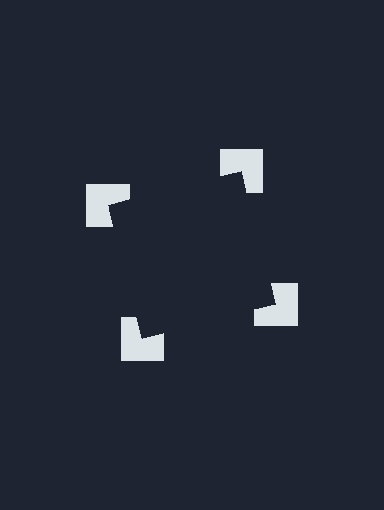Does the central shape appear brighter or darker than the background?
It typically appears slightly darker than the background, even though no actual brightness change is drawn.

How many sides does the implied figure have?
4 sides.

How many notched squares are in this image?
There are 4 — one at each vertex of the illusory square.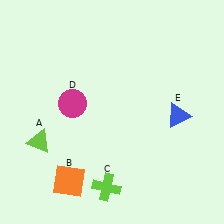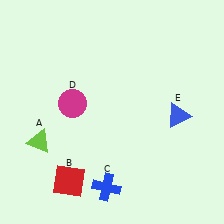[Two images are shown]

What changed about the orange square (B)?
In Image 1, B is orange. In Image 2, it changed to red.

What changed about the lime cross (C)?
In Image 1, C is lime. In Image 2, it changed to blue.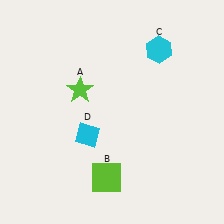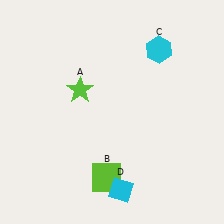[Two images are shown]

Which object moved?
The cyan diamond (D) moved down.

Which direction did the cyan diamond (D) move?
The cyan diamond (D) moved down.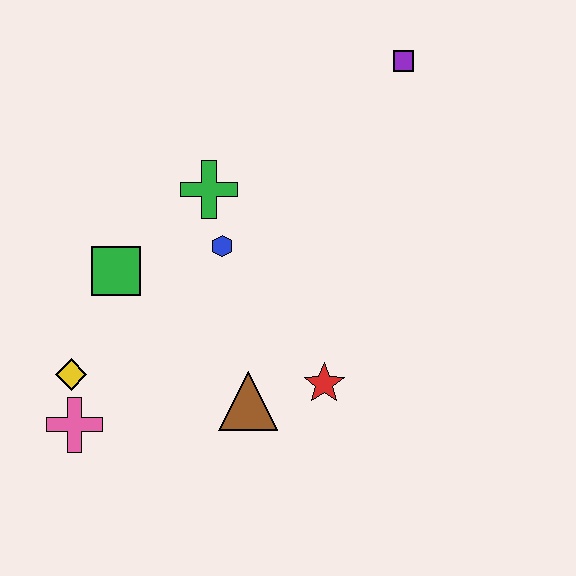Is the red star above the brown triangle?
Yes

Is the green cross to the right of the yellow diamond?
Yes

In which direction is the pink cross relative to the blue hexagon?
The pink cross is below the blue hexagon.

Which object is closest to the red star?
The brown triangle is closest to the red star.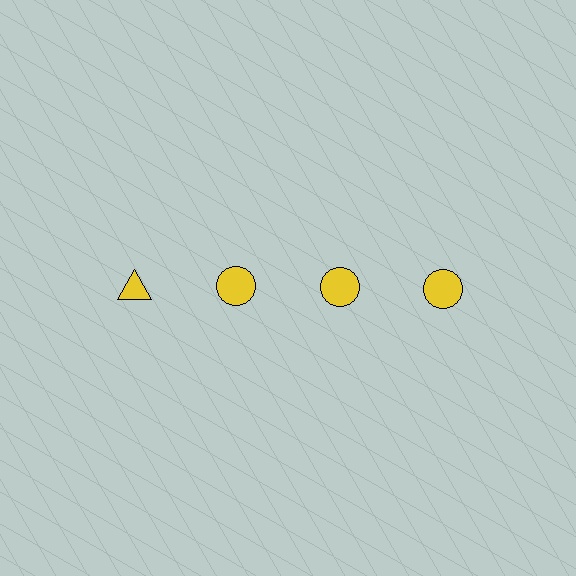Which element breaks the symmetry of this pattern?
The yellow triangle in the top row, leftmost column breaks the symmetry. All other shapes are yellow circles.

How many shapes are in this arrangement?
There are 4 shapes arranged in a grid pattern.